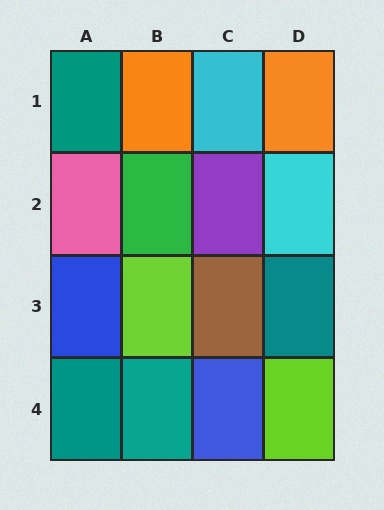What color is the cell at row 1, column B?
Orange.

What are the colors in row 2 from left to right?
Pink, green, purple, cyan.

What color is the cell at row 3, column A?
Blue.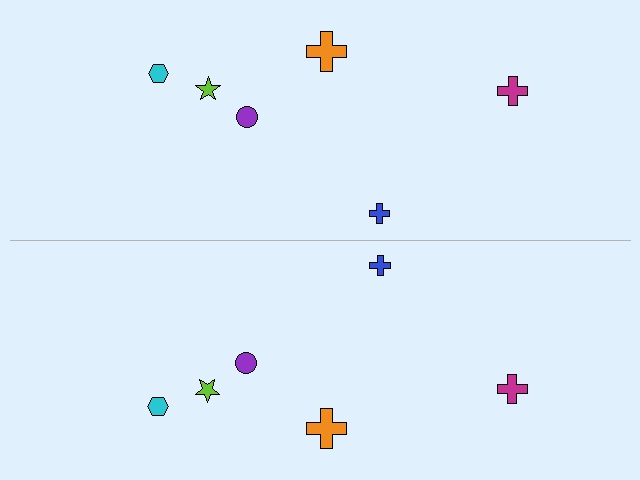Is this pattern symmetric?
Yes, this pattern has bilateral (reflection) symmetry.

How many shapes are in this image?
There are 12 shapes in this image.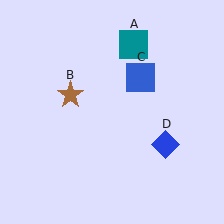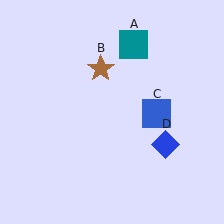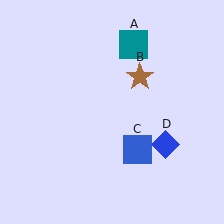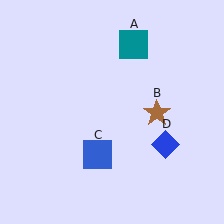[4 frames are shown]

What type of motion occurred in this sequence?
The brown star (object B), blue square (object C) rotated clockwise around the center of the scene.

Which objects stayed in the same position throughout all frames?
Teal square (object A) and blue diamond (object D) remained stationary.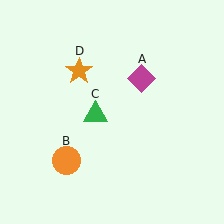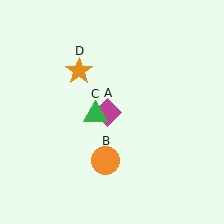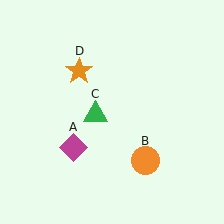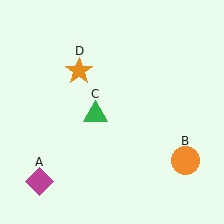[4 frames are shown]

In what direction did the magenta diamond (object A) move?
The magenta diamond (object A) moved down and to the left.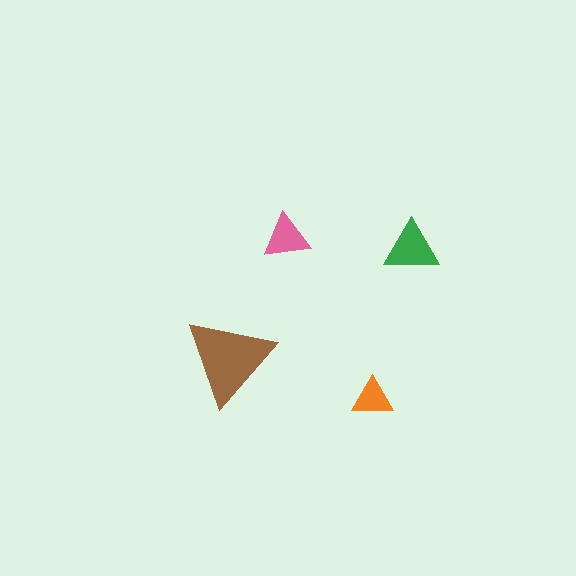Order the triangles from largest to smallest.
the brown one, the green one, the pink one, the orange one.